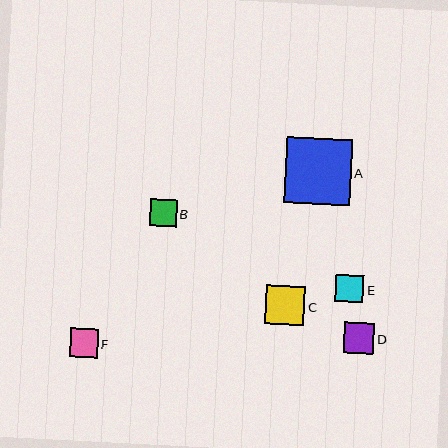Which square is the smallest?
Square B is the smallest with a size of approximately 27 pixels.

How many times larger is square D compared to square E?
Square D is approximately 1.1 times the size of square E.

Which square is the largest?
Square A is the largest with a size of approximately 66 pixels.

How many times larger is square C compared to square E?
Square C is approximately 1.4 times the size of square E.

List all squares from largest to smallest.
From largest to smallest: A, C, D, F, E, B.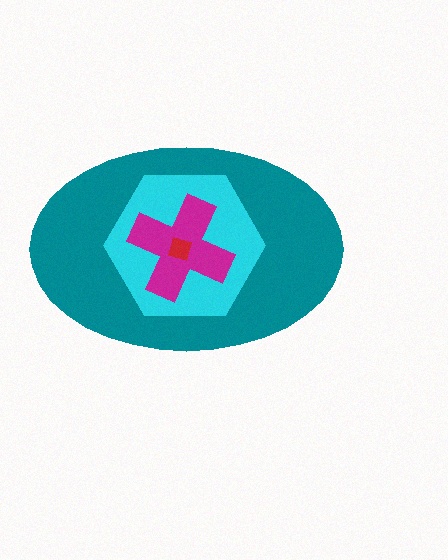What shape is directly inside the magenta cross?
The red diamond.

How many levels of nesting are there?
4.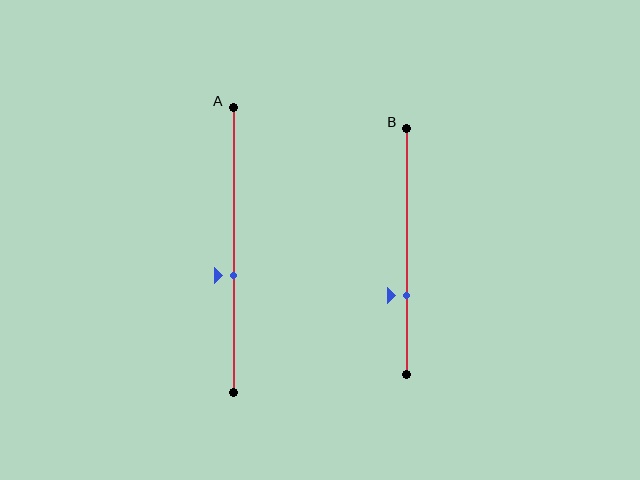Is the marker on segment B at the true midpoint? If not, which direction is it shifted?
No, the marker on segment B is shifted downward by about 18% of the segment length.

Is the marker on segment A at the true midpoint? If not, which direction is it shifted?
No, the marker on segment A is shifted downward by about 9% of the segment length.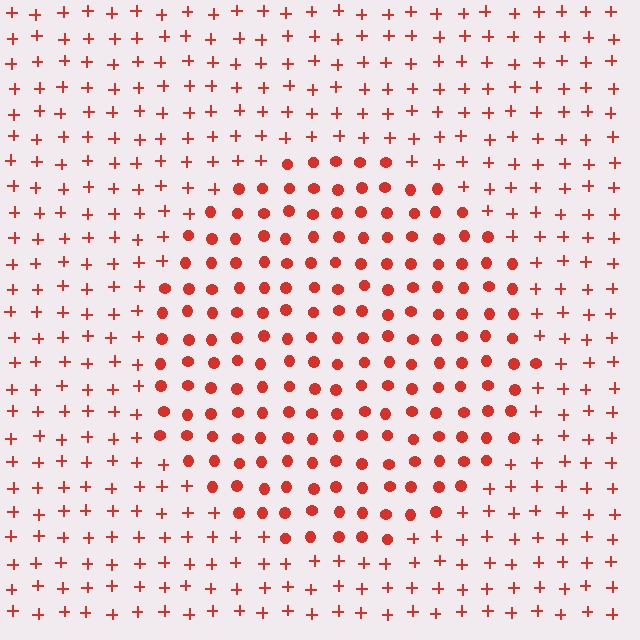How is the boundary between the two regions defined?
The boundary is defined by a change in element shape: circles inside vs. plus signs outside. All elements share the same color and spacing.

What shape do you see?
I see a circle.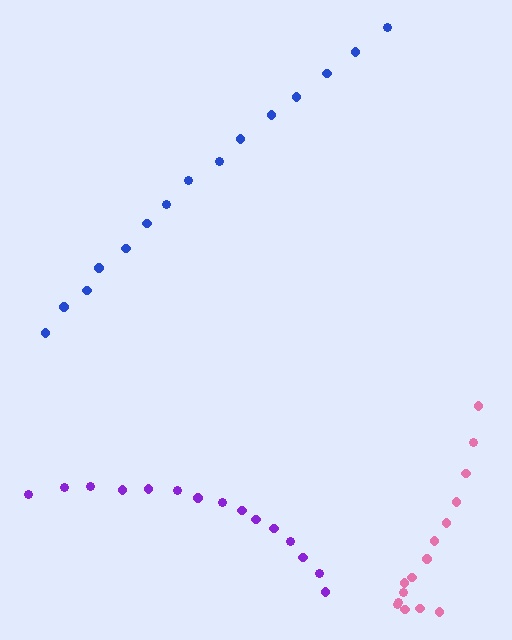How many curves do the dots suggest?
There are 3 distinct paths.